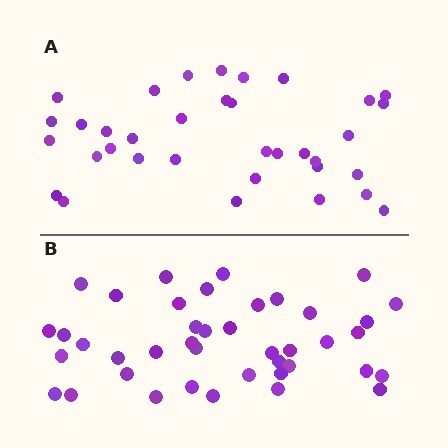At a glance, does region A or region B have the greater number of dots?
Region B (the bottom region) has more dots.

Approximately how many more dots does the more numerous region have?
Region B has about 6 more dots than region A.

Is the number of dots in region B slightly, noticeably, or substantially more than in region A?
Region B has only slightly more — the two regions are fairly close. The ratio is roughly 1.2 to 1.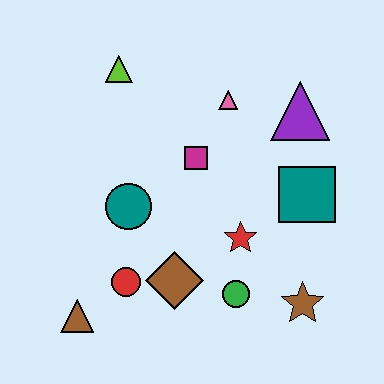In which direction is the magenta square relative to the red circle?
The magenta square is above the red circle.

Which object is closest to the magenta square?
The pink triangle is closest to the magenta square.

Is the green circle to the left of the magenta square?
No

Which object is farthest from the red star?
The lime triangle is farthest from the red star.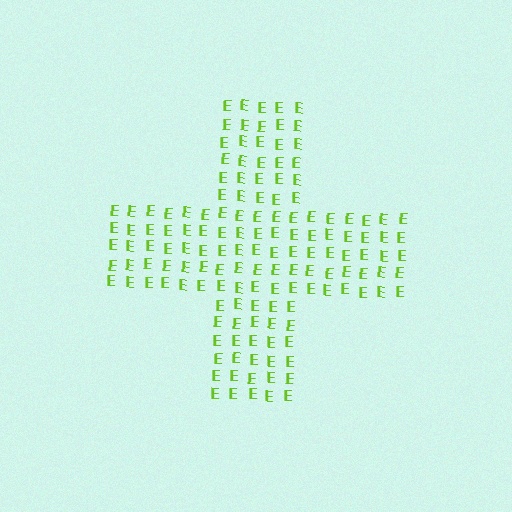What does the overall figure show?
The overall figure shows a cross.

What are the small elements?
The small elements are letter E's.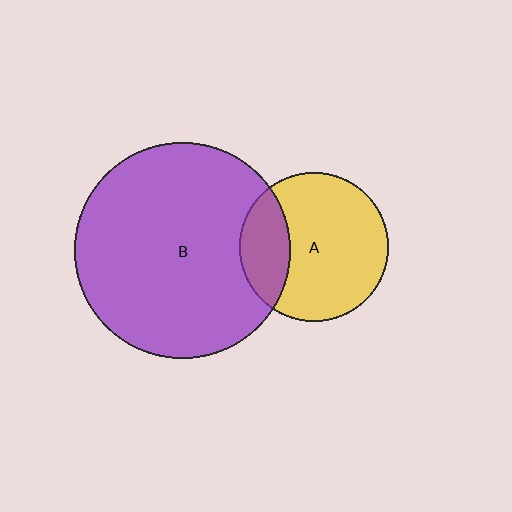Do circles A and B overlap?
Yes.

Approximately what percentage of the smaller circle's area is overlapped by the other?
Approximately 25%.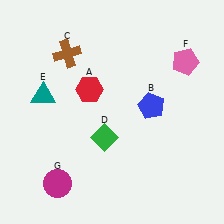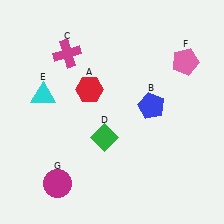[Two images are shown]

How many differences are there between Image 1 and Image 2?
There are 2 differences between the two images.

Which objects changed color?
C changed from brown to magenta. E changed from teal to cyan.